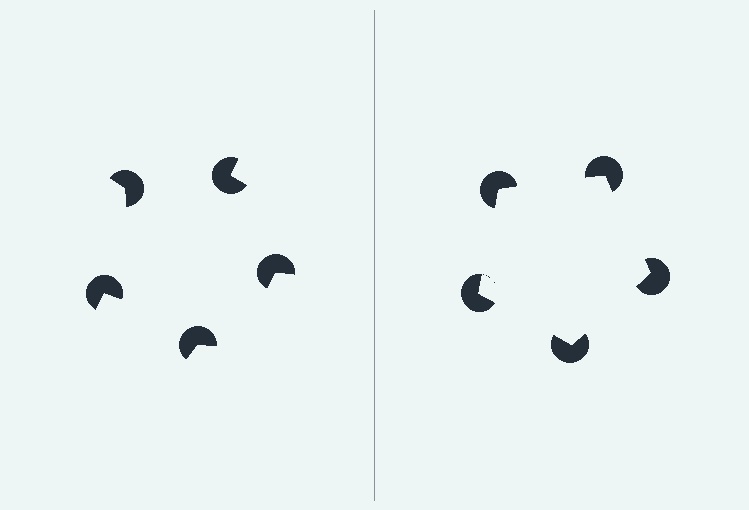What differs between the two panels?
The pac-man discs are positioned identically on both sides; only the wedge orientations differ. On the right they align to a pentagon; on the left they are misaligned.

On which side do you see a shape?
An illusory pentagon appears on the right side. On the left side the wedge cuts are rotated, so no coherent shape forms.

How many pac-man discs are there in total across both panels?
10 — 5 on each side.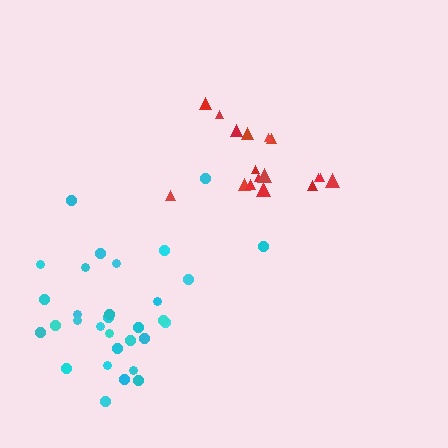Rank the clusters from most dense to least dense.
cyan, red.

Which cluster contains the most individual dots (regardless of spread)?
Cyan (31).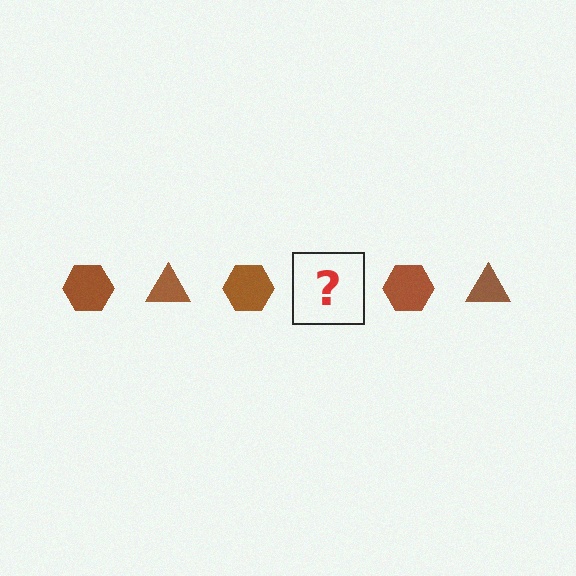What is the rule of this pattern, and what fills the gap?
The rule is that the pattern cycles through hexagon, triangle shapes in brown. The gap should be filled with a brown triangle.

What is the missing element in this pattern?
The missing element is a brown triangle.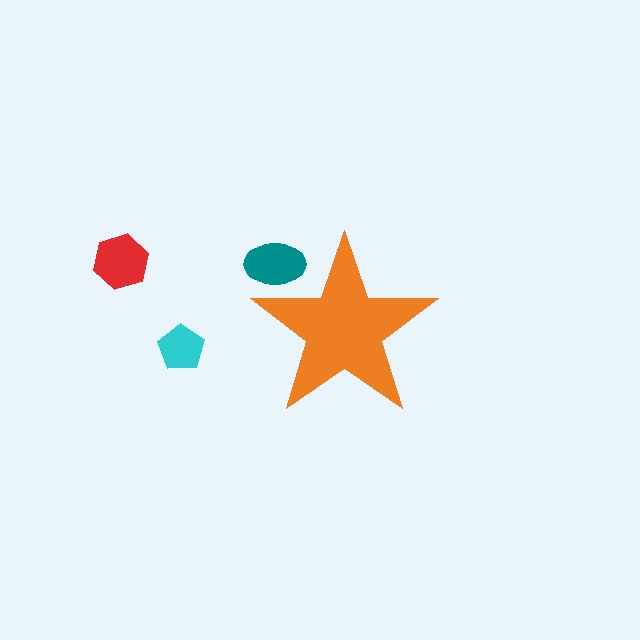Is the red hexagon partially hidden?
No, the red hexagon is fully visible.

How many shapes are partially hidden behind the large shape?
1 shape is partially hidden.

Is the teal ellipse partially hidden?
Yes, the teal ellipse is partially hidden behind the orange star.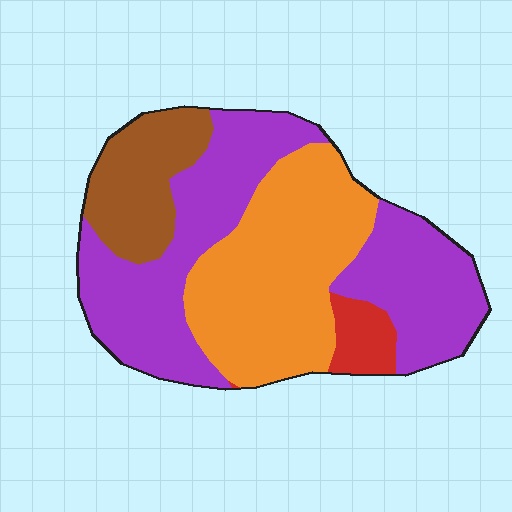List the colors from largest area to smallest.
From largest to smallest: purple, orange, brown, red.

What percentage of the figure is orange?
Orange takes up about one third (1/3) of the figure.